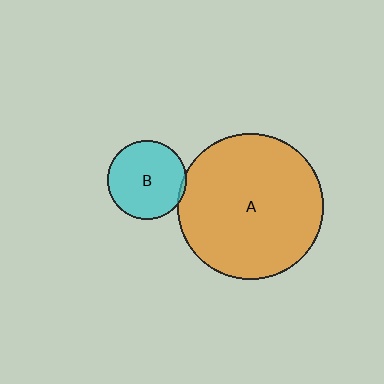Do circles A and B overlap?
Yes.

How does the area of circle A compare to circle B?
Approximately 3.4 times.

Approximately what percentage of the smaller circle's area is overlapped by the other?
Approximately 5%.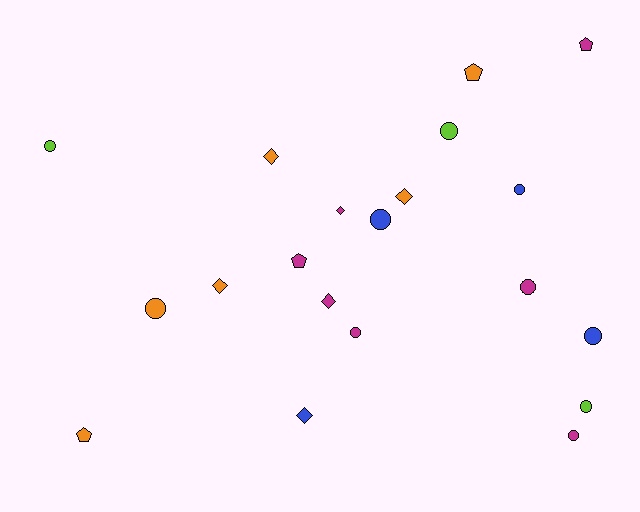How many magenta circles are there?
There are 3 magenta circles.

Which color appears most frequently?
Magenta, with 7 objects.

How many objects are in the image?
There are 20 objects.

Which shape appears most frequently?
Circle, with 10 objects.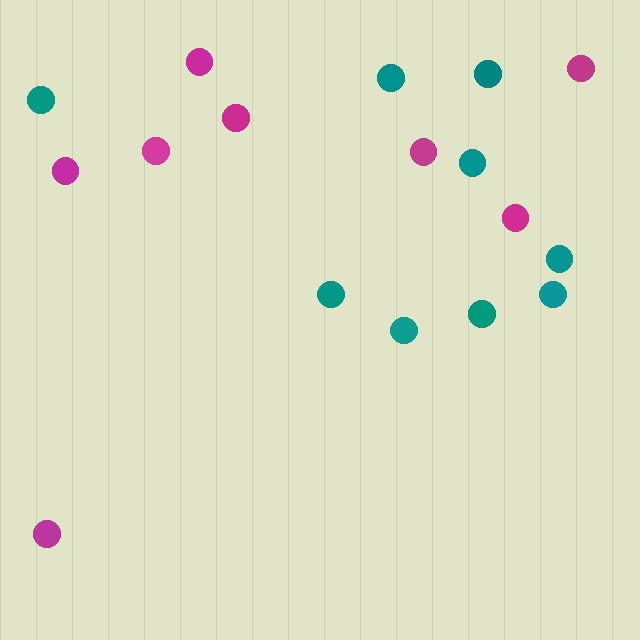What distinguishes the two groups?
There are 2 groups: one group of magenta circles (8) and one group of teal circles (9).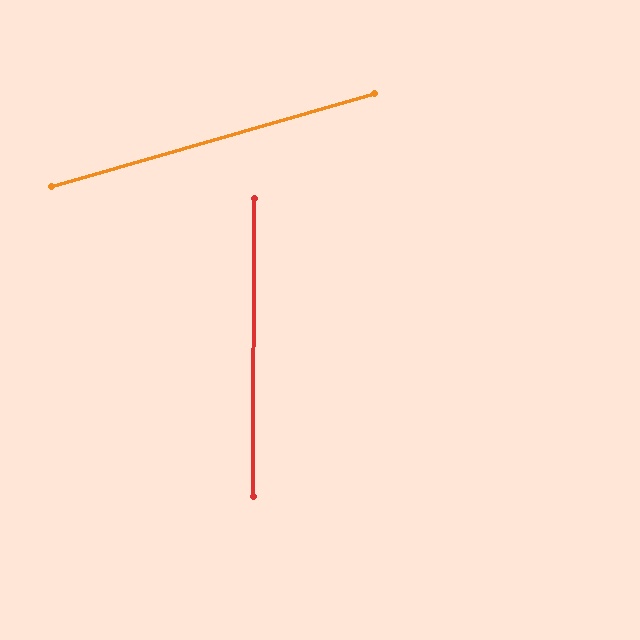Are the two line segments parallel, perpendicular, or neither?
Neither parallel nor perpendicular — they differ by about 74°.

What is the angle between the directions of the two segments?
Approximately 74 degrees.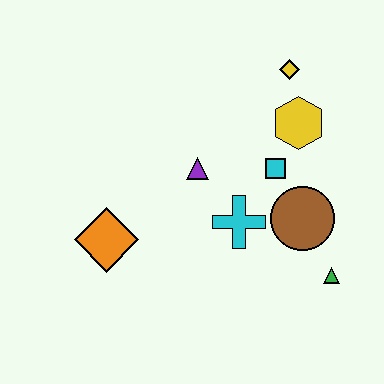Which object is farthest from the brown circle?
The orange diamond is farthest from the brown circle.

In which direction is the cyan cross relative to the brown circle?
The cyan cross is to the left of the brown circle.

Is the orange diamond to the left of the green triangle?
Yes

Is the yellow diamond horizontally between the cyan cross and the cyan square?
No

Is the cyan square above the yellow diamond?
No